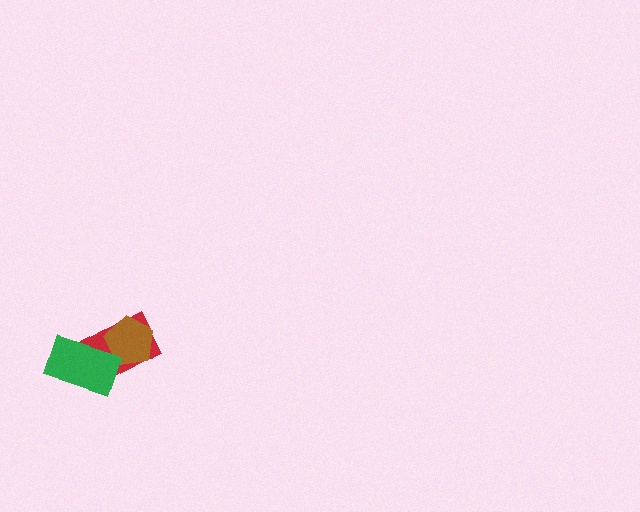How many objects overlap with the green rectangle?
2 objects overlap with the green rectangle.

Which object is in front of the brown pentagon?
The green rectangle is in front of the brown pentagon.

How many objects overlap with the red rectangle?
2 objects overlap with the red rectangle.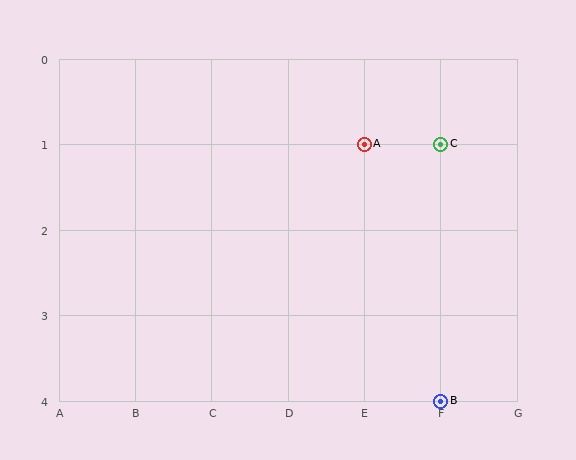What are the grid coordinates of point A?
Point A is at grid coordinates (E, 1).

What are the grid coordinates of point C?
Point C is at grid coordinates (F, 1).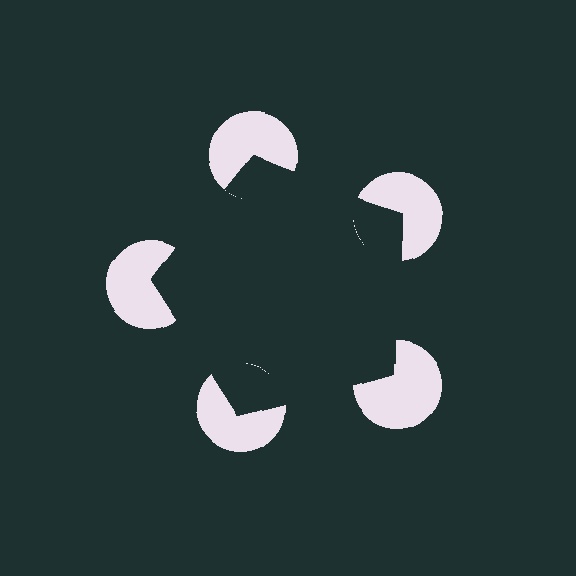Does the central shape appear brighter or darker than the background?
It typically appears slightly darker than the background, even though no actual brightness change is drawn.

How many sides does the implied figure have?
5 sides.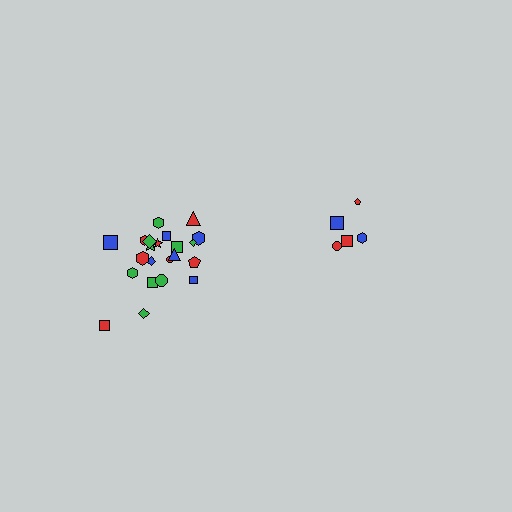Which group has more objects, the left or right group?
The left group.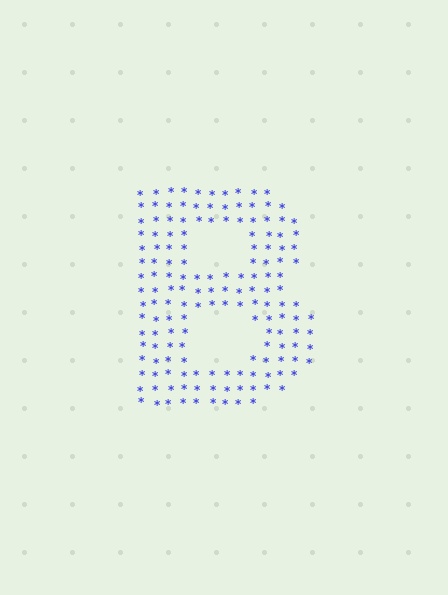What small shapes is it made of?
It is made of small asterisks.